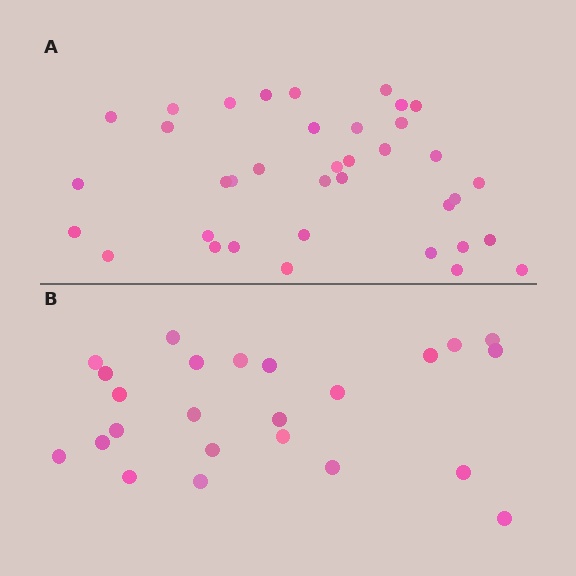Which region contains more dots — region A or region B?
Region A (the top region) has more dots.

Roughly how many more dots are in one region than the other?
Region A has approximately 15 more dots than region B.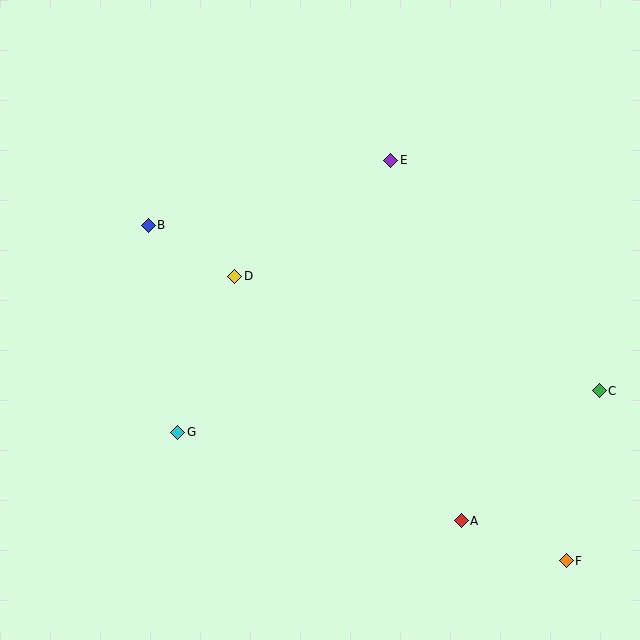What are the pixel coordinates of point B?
Point B is at (148, 225).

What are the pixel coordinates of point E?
Point E is at (391, 160).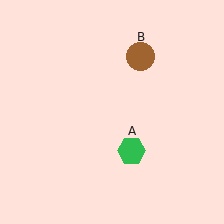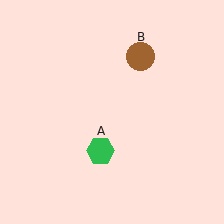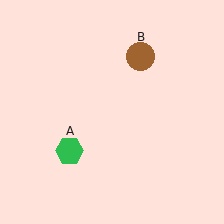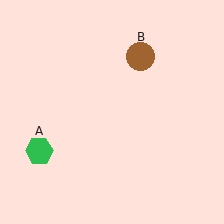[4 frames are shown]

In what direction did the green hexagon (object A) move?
The green hexagon (object A) moved left.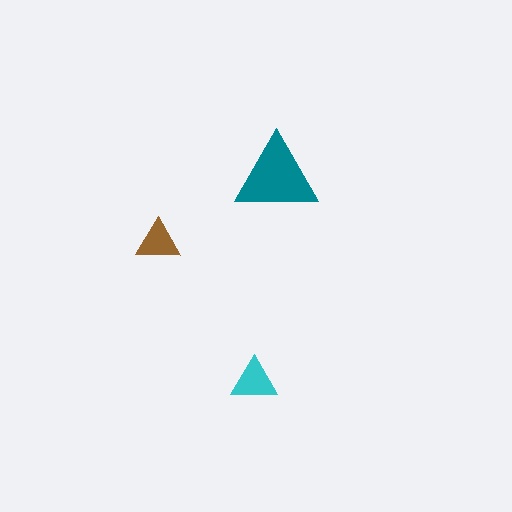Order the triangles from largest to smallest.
the teal one, the cyan one, the brown one.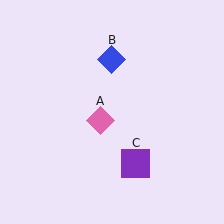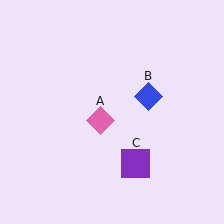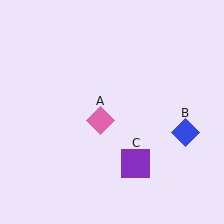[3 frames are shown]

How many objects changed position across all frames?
1 object changed position: blue diamond (object B).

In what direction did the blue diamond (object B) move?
The blue diamond (object B) moved down and to the right.